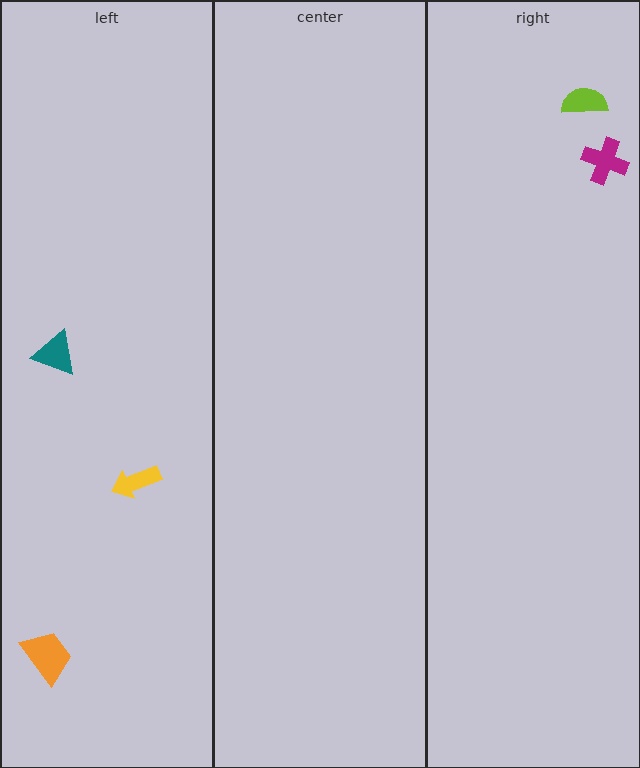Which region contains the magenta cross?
The right region.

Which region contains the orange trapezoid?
The left region.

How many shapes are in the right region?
2.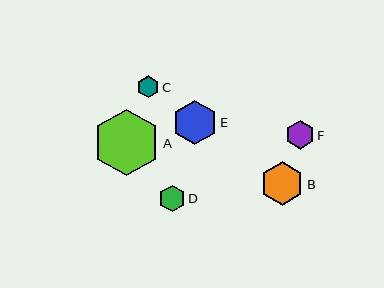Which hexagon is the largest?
Hexagon A is the largest with a size of approximately 67 pixels.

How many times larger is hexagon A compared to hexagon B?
Hexagon A is approximately 1.5 times the size of hexagon B.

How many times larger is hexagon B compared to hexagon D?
Hexagon B is approximately 1.6 times the size of hexagon D.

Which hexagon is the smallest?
Hexagon C is the smallest with a size of approximately 22 pixels.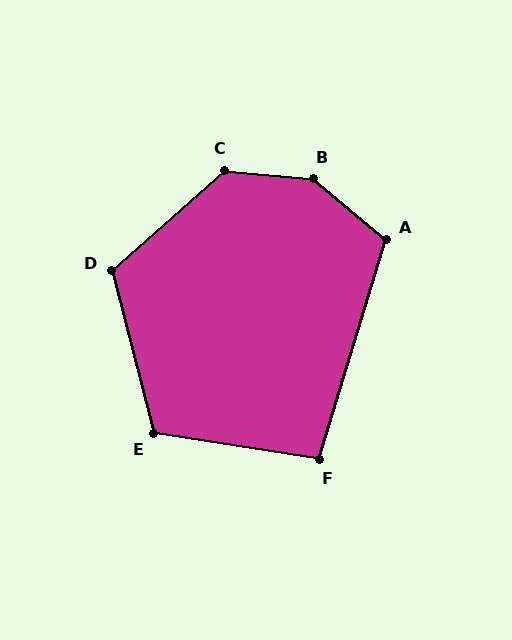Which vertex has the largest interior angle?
B, at approximately 145 degrees.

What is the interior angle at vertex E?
Approximately 113 degrees (obtuse).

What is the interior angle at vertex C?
Approximately 133 degrees (obtuse).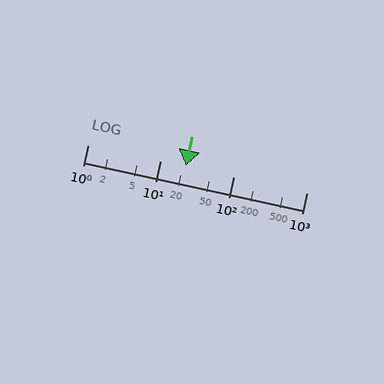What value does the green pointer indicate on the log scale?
The pointer indicates approximately 22.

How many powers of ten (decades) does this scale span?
The scale spans 3 decades, from 1 to 1000.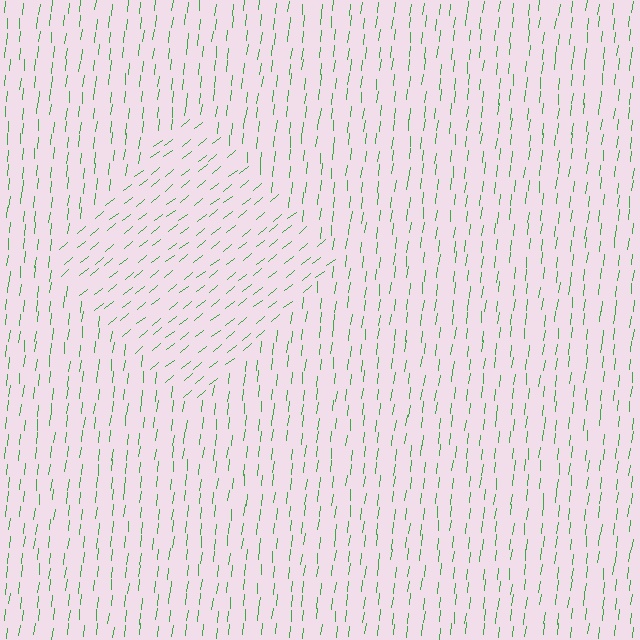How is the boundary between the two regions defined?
The boundary is defined purely by a change in line orientation (approximately 45 degrees difference). All lines are the same color and thickness.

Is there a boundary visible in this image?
Yes, there is a texture boundary formed by a change in line orientation.